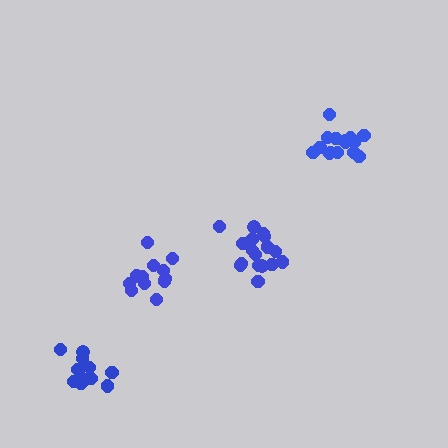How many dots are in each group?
Group 1: 12 dots, Group 2: 15 dots, Group 3: 17 dots, Group 4: 13 dots (57 total).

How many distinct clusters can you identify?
There are 4 distinct clusters.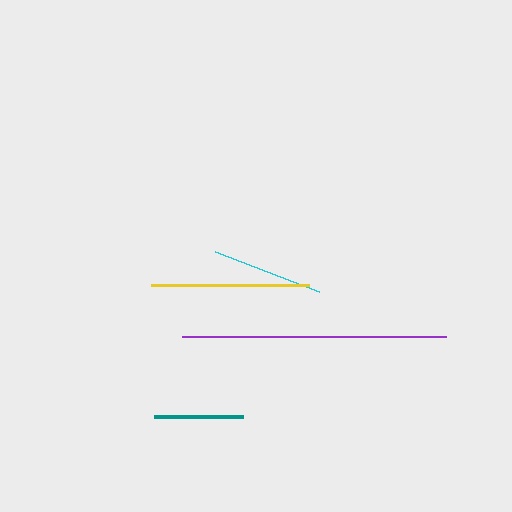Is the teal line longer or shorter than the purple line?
The purple line is longer than the teal line.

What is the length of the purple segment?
The purple segment is approximately 265 pixels long.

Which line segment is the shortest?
The teal line is the shortest at approximately 90 pixels.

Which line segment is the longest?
The purple line is the longest at approximately 265 pixels.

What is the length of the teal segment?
The teal segment is approximately 90 pixels long.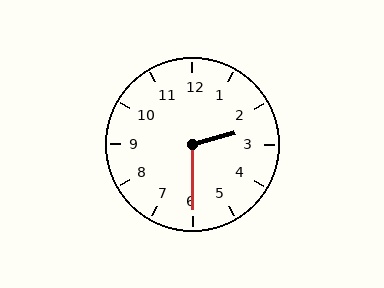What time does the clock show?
2:30.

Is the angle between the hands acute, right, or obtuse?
It is obtuse.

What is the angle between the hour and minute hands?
Approximately 105 degrees.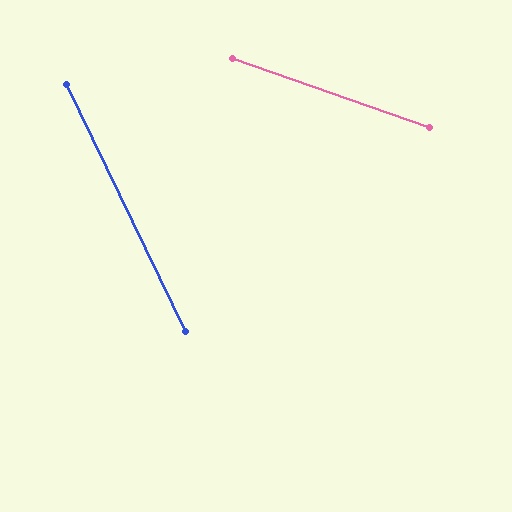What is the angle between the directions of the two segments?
Approximately 45 degrees.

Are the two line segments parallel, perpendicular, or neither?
Neither parallel nor perpendicular — they differ by about 45°.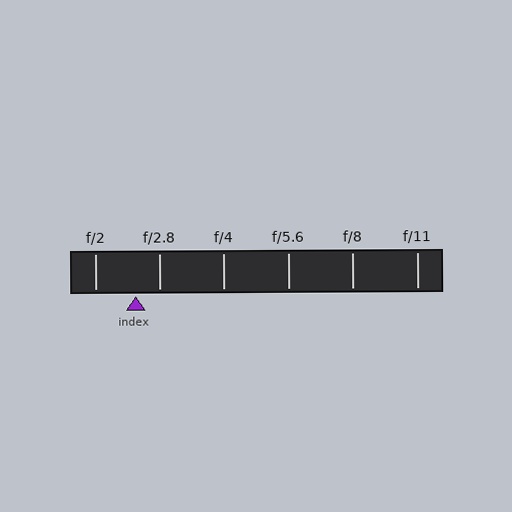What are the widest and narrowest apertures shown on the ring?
The widest aperture shown is f/2 and the narrowest is f/11.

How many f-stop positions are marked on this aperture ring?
There are 6 f-stop positions marked.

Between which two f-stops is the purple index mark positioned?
The index mark is between f/2 and f/2.8.